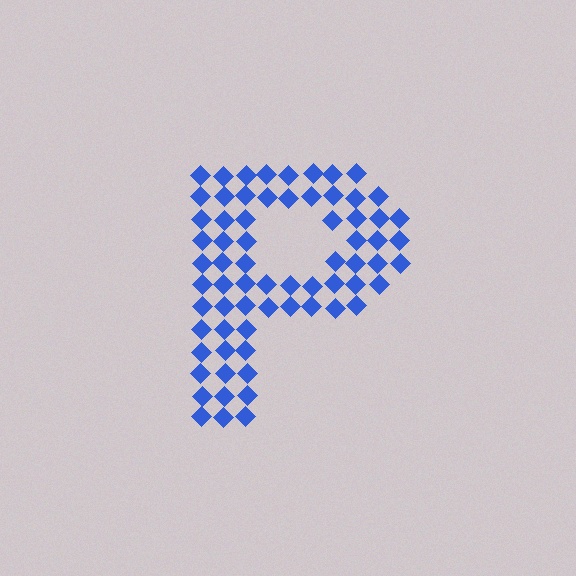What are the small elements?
The small elements are diamonds.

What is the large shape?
The large shape is the letter P.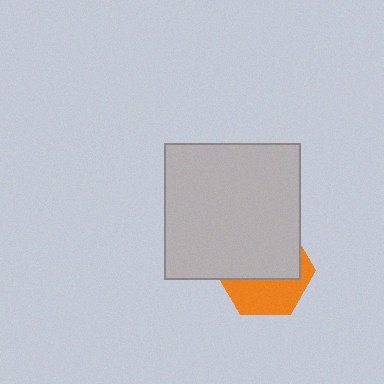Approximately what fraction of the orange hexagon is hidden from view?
Roughly 58% of the orange hexagon is hidden behind the light gray square.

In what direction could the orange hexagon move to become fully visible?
The orange hexagon could move down. That would shift it out from behind the light gray square entirely.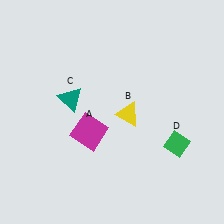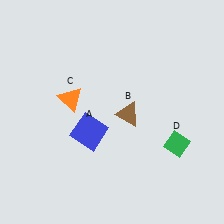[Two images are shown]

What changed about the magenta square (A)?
In Image 1, A is magenta. In Image 2, it changed to blue.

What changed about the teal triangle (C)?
In Image 1, C is teal. In Image 2, it changed to orange.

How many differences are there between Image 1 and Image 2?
There are 3 differences between the two images.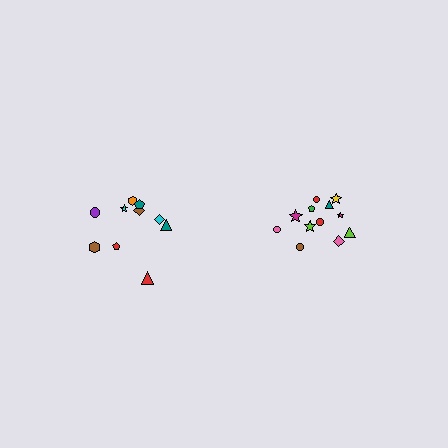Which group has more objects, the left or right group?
The right group.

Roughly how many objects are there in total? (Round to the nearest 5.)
Roughly 20 objects in total.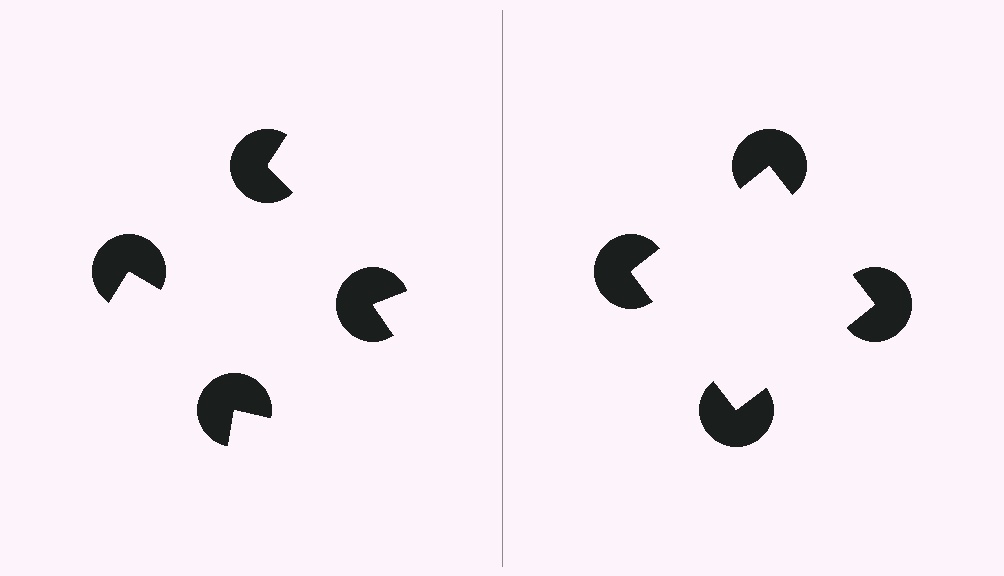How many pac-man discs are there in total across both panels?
8 — 4 on each side.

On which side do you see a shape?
An illusory square appears on the right side. On the left side the wedge cuts are rotated, so no coherent shape forms.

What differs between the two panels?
The pac-man discs are positioned identically on both sides; only the wedge orientations differ. On the right they align to a square; on the left they are misaligned.